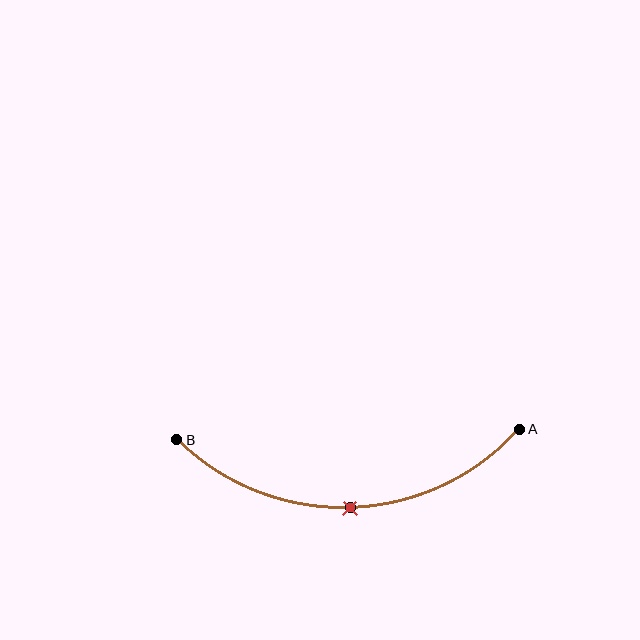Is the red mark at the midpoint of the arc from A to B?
Yes. The red mark lies on the arc at equal arc-length from both A and B — it is the arc midpoint.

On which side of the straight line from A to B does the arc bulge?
The arc bulges below the straight line connecting A and B.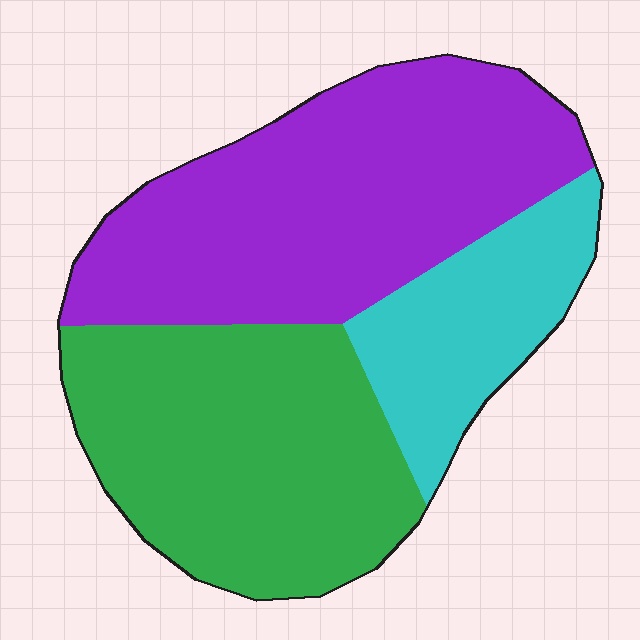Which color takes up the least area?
Cyan, at roughly 20%.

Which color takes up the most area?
Purple, at roughly 45%.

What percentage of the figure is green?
Green takes up about three eighths (3/8) of the figure.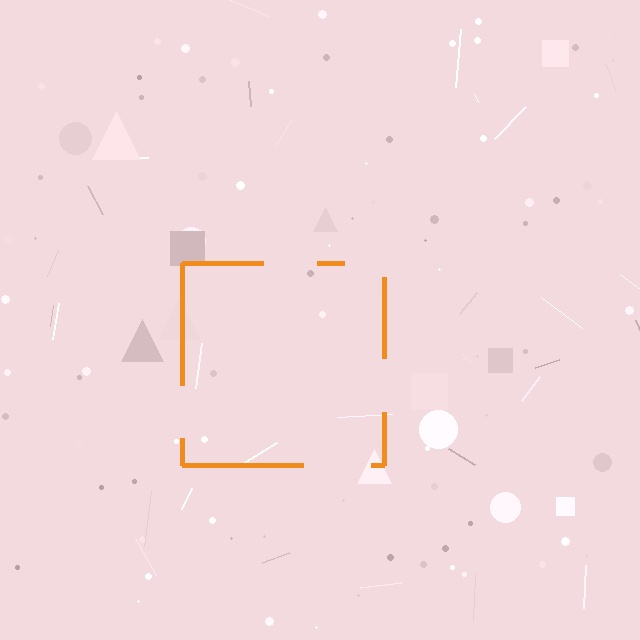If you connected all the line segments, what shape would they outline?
They would outline a square.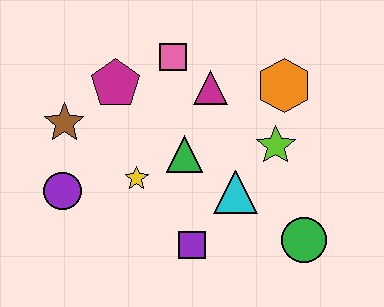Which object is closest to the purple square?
The cyan triangle is closest to the purple square.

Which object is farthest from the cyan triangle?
The brown star is farthest from the cyan triangle.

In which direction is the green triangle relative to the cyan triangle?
The green triangle is to the left of the cyan triangle.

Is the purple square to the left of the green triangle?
No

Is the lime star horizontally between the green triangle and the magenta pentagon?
No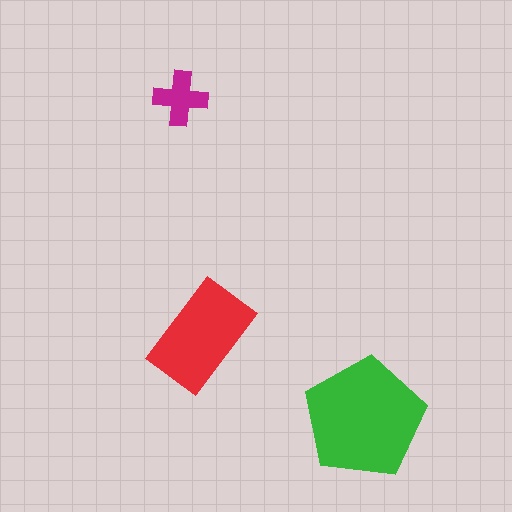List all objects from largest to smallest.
The green pentagon, the red rectangle, the magenta cross.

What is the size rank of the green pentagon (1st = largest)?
1st.